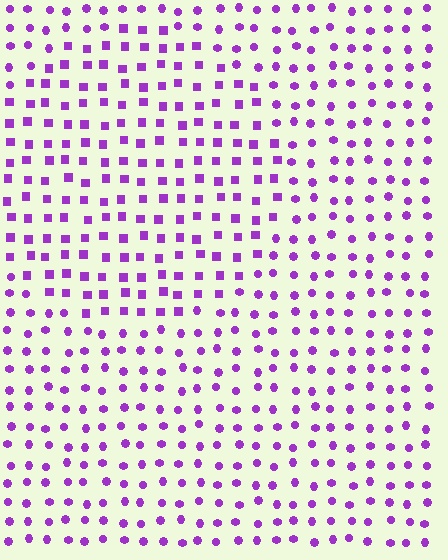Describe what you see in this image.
The image is filled with small purple elements arranged in a uniform grid. A circle-shaped region contains squares, while the surrounding area contains circles. The boundary is defined purely by the change in element shape.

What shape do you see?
I see a circle.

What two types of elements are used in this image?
The image uses squares inside the circle region and circles outside it.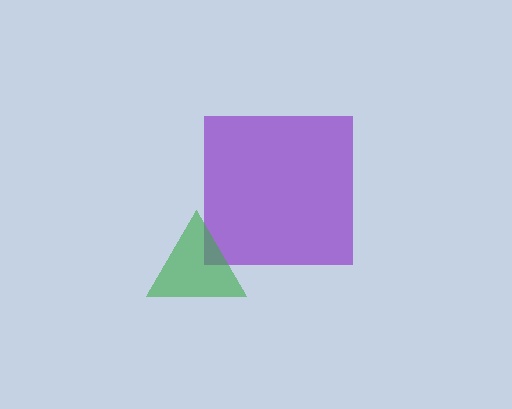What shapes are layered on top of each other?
The layered shapes are: a purple square, a green triangle.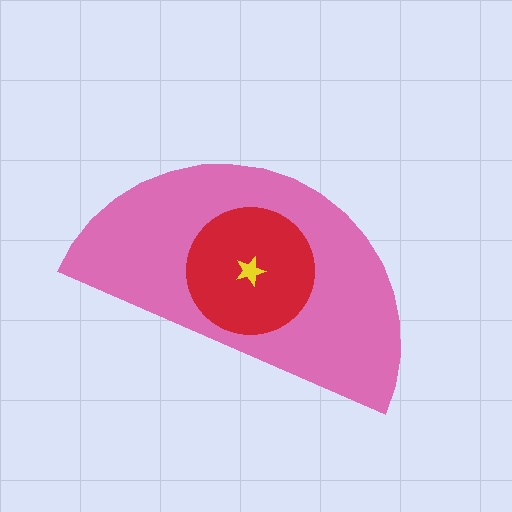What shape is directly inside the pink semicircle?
The red circle.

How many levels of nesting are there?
3.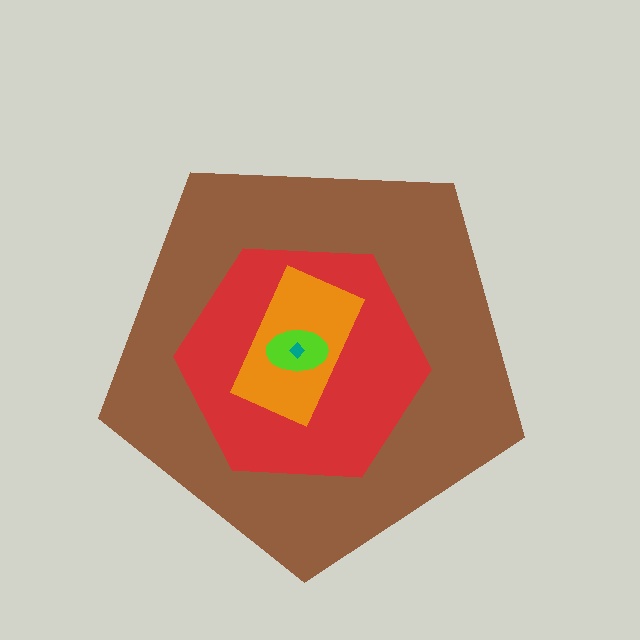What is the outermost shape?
The brown pentagon.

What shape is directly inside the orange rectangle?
The lime ellipse.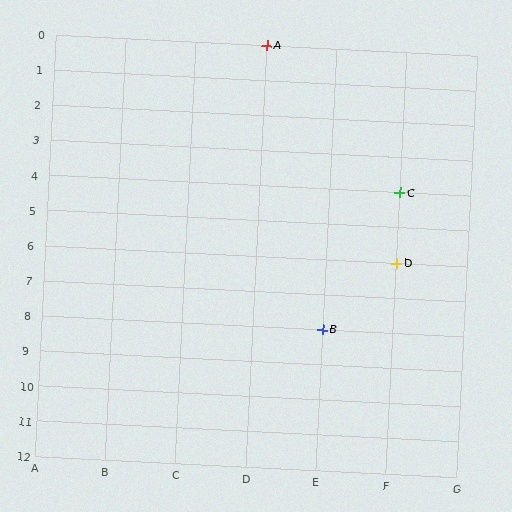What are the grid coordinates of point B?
Point B is at grid coordinates (E, 8).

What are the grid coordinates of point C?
Point C is at grid coordinates (F, 4).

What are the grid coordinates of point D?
Point D is at grid coordinates (F, 6).